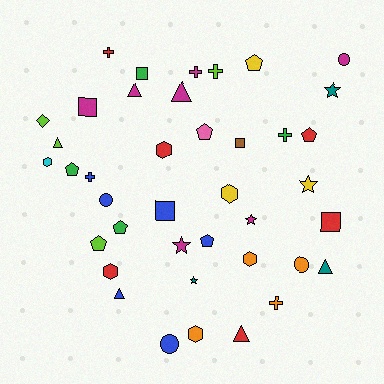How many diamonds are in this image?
There is 1 diamond.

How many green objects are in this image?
There are 4 green objects.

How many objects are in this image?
There are 40 objects.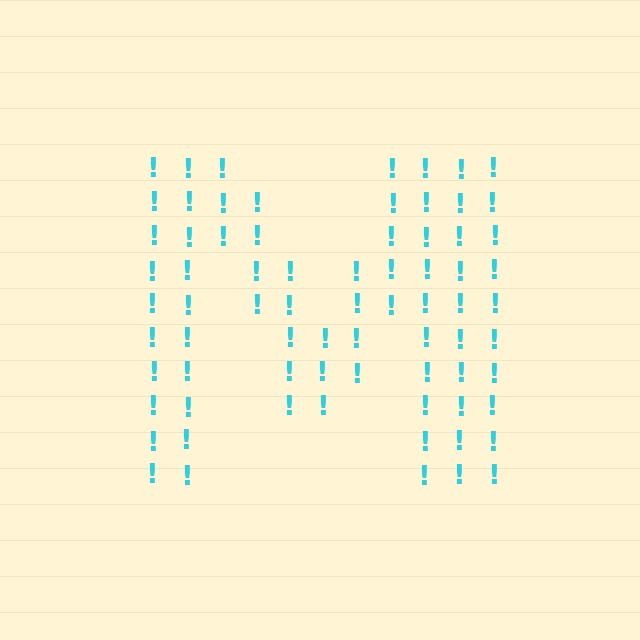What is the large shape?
The large shape is the letter M.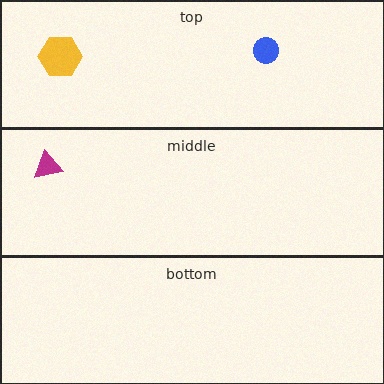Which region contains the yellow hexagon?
The top region.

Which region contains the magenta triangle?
The middle region.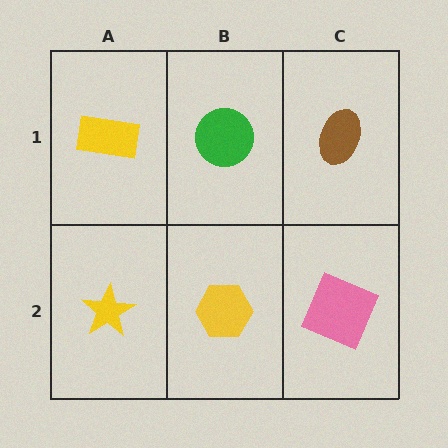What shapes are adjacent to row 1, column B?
A yellow hexagon (row 2, column B), a yellow rectangle (row 1, column A), a brown ellipse (row 1, column C).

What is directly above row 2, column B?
A green circle.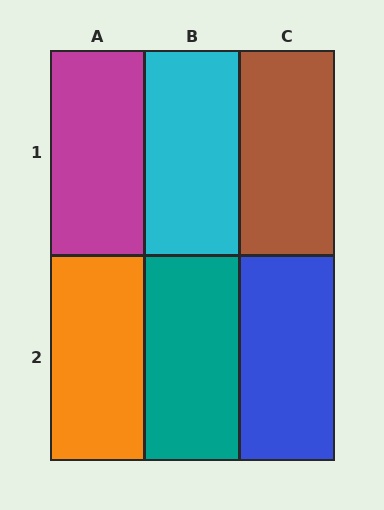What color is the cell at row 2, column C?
Blue.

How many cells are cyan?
1 cell is cyan.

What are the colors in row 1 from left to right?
Magenta, cyan, brown.